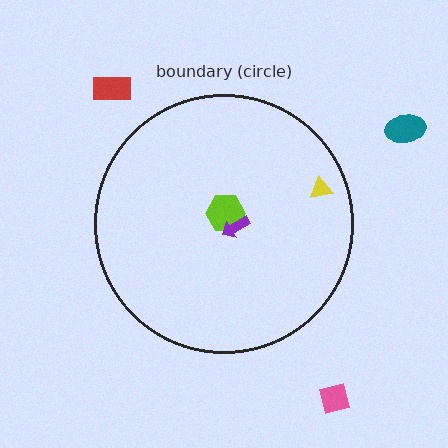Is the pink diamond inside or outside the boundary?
Outside.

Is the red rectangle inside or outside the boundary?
Outside.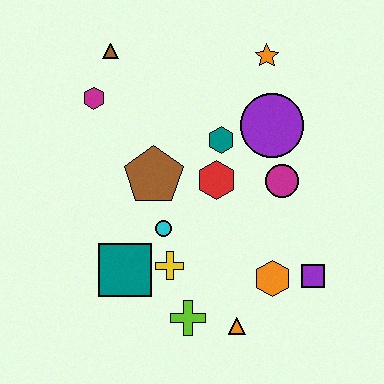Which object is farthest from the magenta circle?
The brown triangle is farthest from the magenta circle.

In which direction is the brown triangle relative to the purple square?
The brown triangle is above the purple square.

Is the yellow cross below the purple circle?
Yes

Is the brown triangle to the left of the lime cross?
Yes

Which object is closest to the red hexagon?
The teal hexagon is closest to the red hexagon.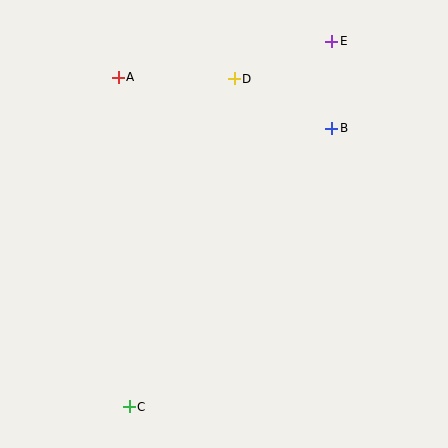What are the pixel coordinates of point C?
Point C is at (129, 407).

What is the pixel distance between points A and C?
The distance between A and C is 330 pixels.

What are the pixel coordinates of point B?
Point B is at (332, 128).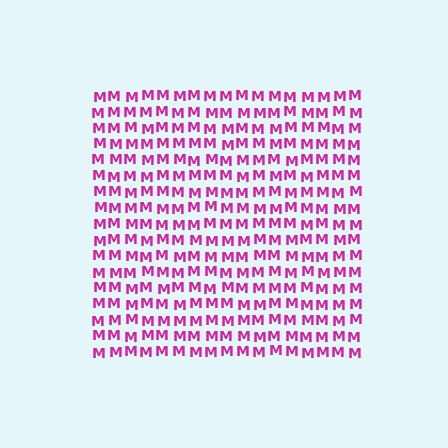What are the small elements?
The small elements are letter M's.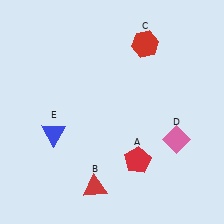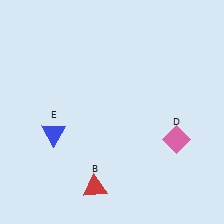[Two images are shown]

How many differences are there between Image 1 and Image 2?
There are 2 differences between the two images.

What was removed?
The red hexagon (C), the red pentagon (A) were removed in Image 2.